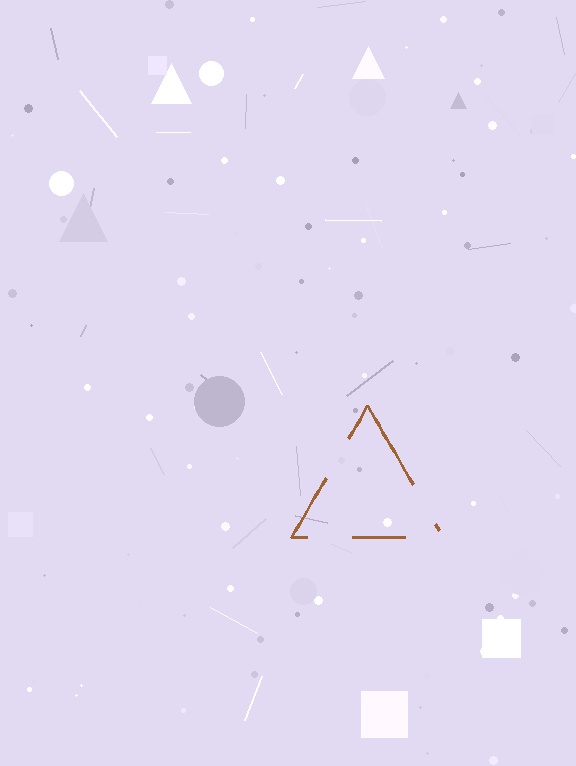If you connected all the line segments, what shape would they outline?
They would outline a triangle.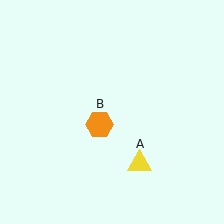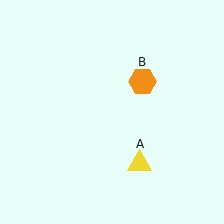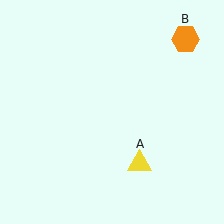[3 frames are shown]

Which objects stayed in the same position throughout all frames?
Yellow triangle (object A) remained stationary.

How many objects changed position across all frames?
1 object changed position: orange hexagon (object B).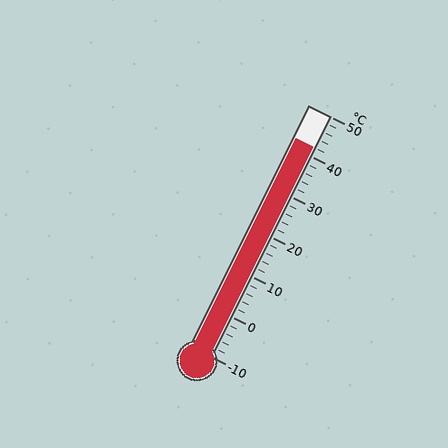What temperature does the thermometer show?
The thermometer shows approximately 42°C.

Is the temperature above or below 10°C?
The temperature is above 10°C.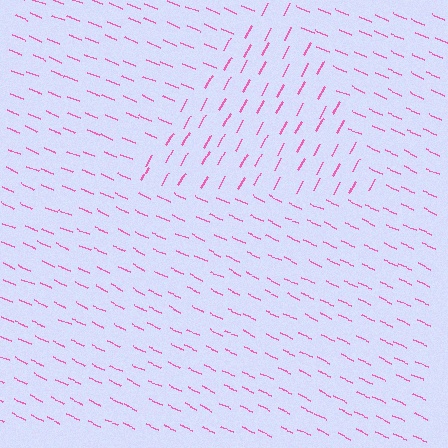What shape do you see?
I see a triangle.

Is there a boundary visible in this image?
Yes, there is a texture boundary formed by a change in line orientation.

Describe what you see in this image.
The image is filled with small pink line segments. A triangle region in the image has lines oriented differently from the surrounding lines, creating a visible texture boundary.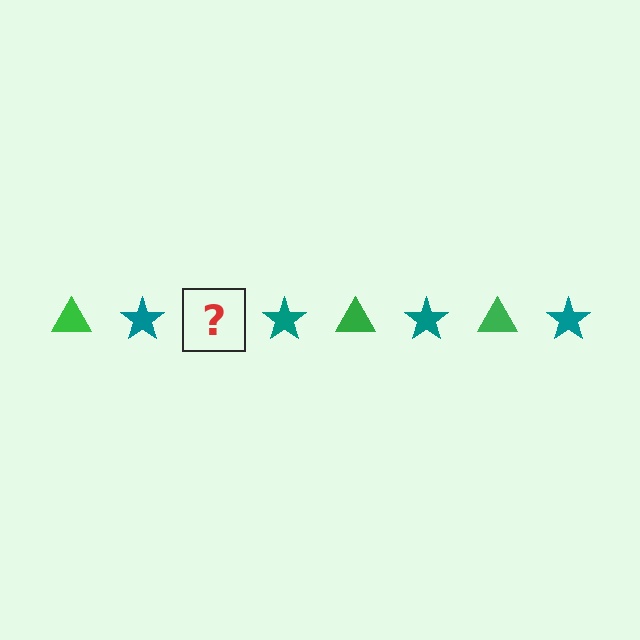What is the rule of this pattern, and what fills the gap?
The rule is that the pattern alternates between green triangle and teal star. The gap should be filled with a green triangle.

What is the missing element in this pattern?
The missing element is a green triangle.